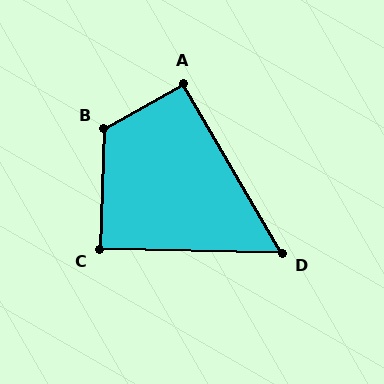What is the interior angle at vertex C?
Approximately 89 degrees (approximately right).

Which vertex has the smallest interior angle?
D, at approximately 59 degrees.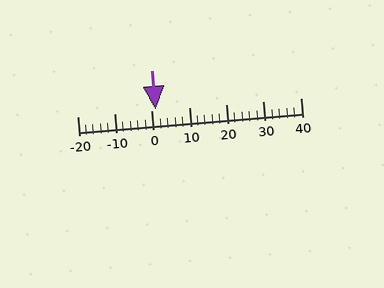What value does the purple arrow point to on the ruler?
The purple arrow points to approximately 1.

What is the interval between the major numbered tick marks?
The major tick marks are spaced 10 units apart.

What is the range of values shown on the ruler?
The ruler shows values from -20 to 40.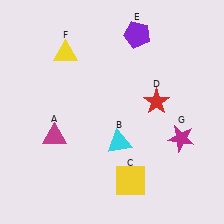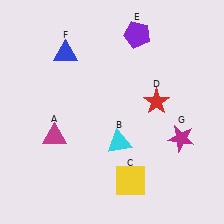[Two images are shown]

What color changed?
The triangle (F) changed from yellow in Image 1 to blue in Image 2.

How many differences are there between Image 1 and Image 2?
There is 1 difference between the two images.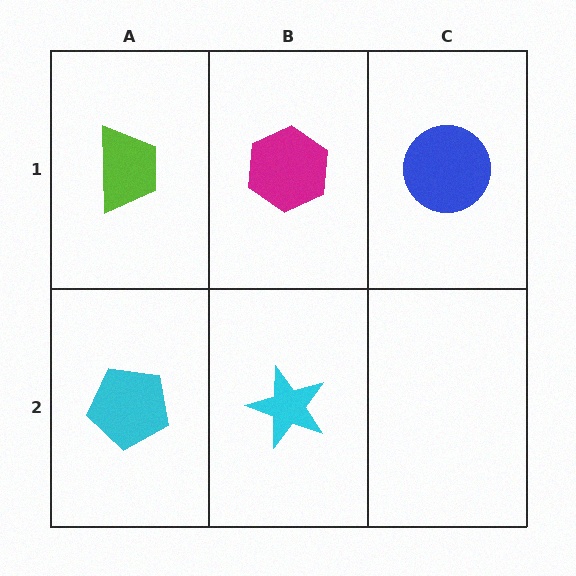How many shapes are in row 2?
2 shapes.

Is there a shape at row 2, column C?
No, that cell is empty.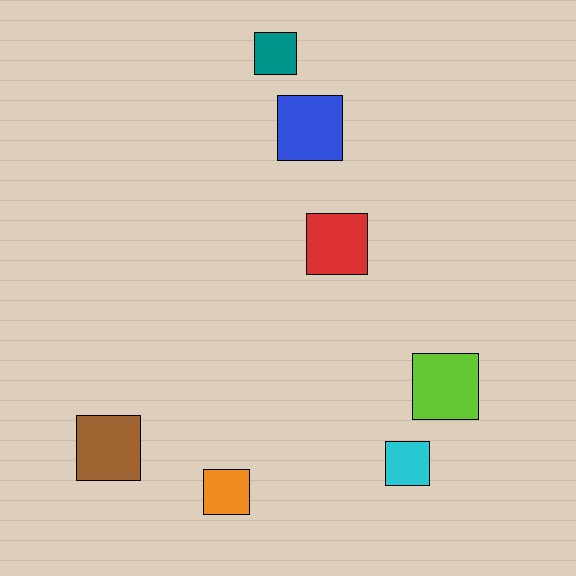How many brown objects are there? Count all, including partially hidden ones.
There is 1 brown object.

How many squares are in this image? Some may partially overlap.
There are 7 squares.